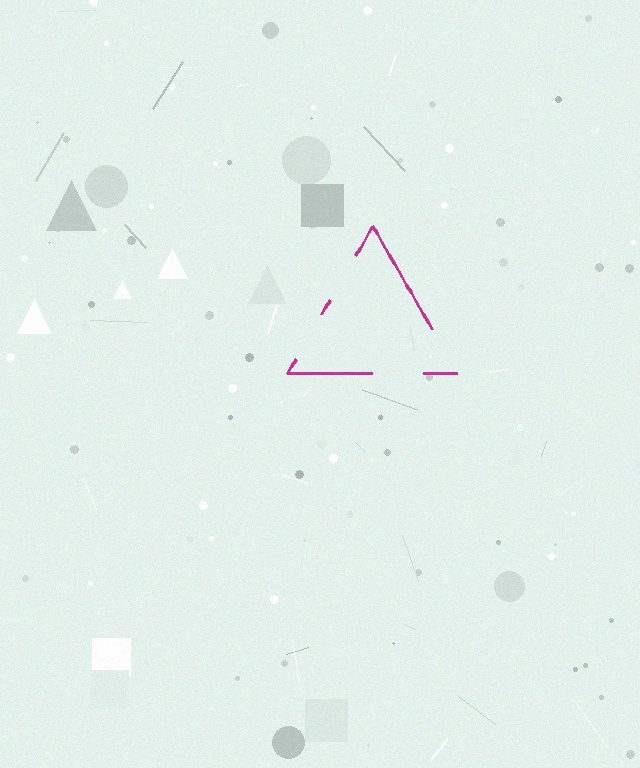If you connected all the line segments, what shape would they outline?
They would outline a triangle.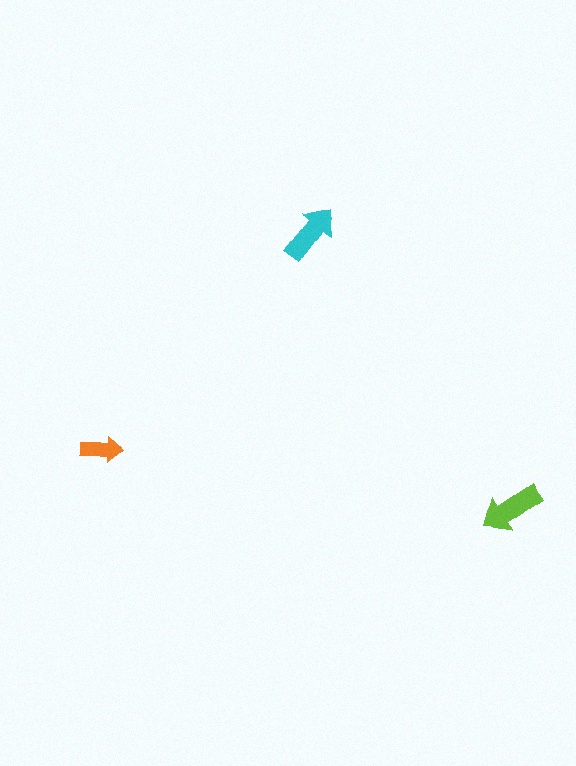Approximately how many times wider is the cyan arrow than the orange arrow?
About 1.5 times wider.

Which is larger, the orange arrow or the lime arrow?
The lime one.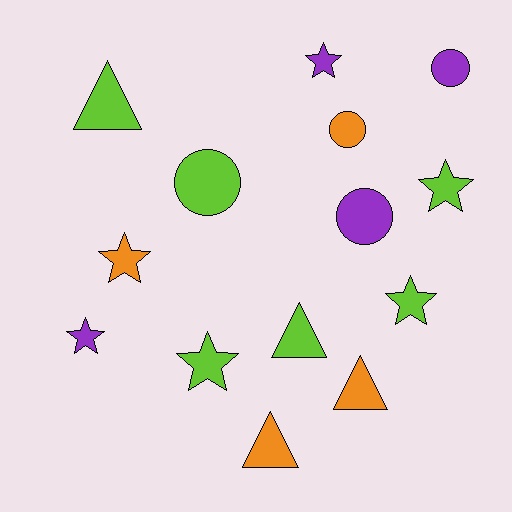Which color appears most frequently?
Lime, with 6 objects.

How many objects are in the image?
There are 14 objects.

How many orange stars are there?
There is 1 orange star.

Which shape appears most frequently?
Star, with 6 objects.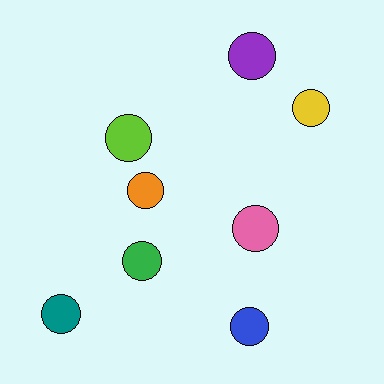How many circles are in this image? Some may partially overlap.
There are 8 circles.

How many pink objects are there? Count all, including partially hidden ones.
There is 1 pink object.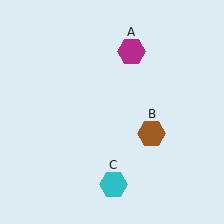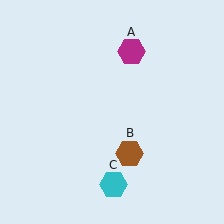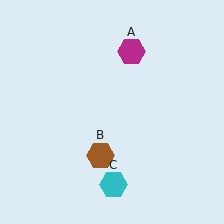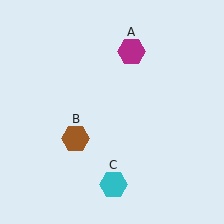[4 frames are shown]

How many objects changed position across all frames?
1 object changed position: brown hexagon (object B).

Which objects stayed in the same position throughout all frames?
Magenta hexagon (object A) and cyan hexagon (object C) remained stationary.